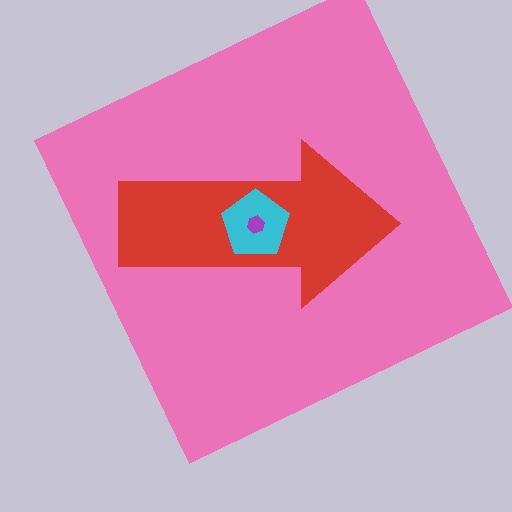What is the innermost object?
The purple hexagon.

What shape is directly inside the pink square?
The red arrow.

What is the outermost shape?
The pink square.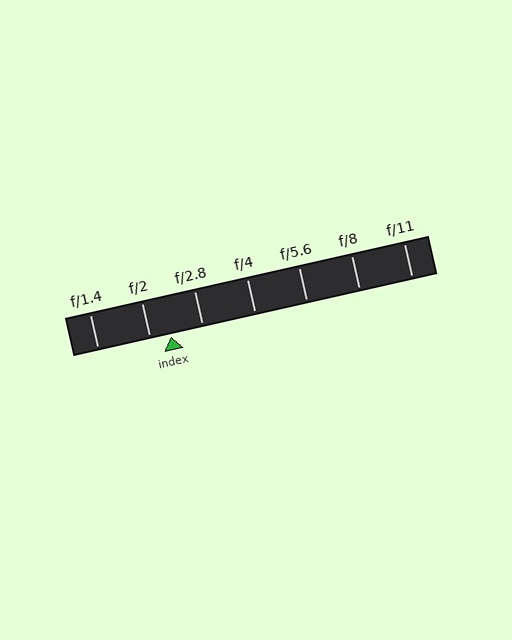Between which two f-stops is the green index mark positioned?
The index mark is between f/2 and f/2.8.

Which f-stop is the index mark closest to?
The index mark is closest to f/2.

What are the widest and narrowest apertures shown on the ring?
The widest aperture shown is f/1.4 and the narrowest is f/11.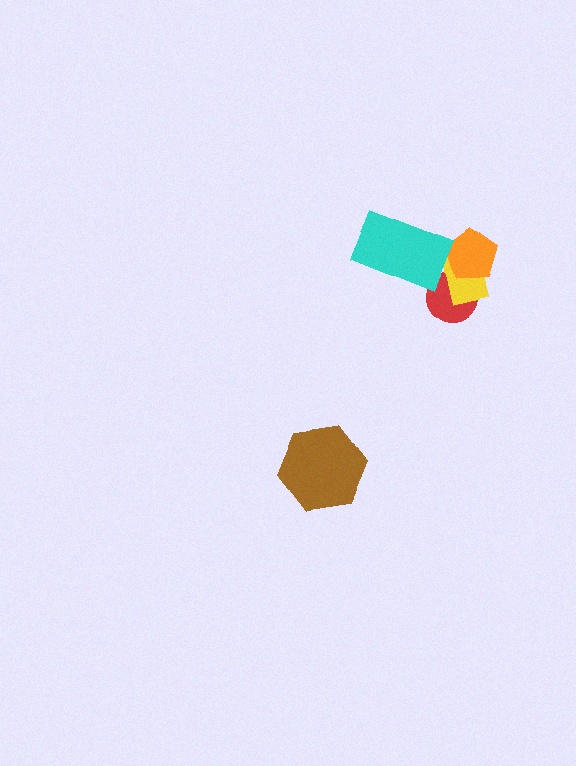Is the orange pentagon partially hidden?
No, no other shape covers it.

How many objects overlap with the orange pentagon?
2 objects overlap with the orange pentagon.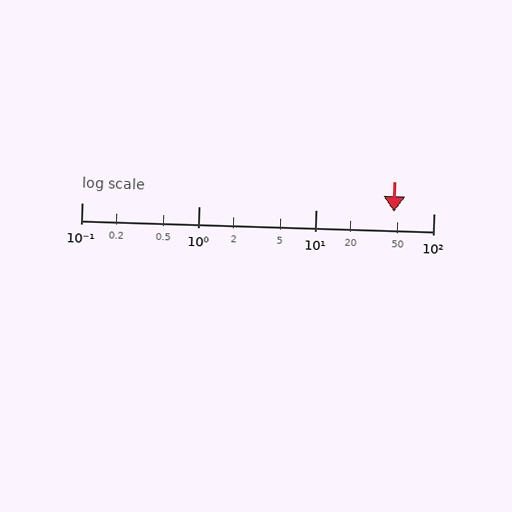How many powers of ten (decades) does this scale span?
The scale spans 3 decades, from 0.1 to 100.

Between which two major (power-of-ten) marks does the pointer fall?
The pointer is between 10 and 100.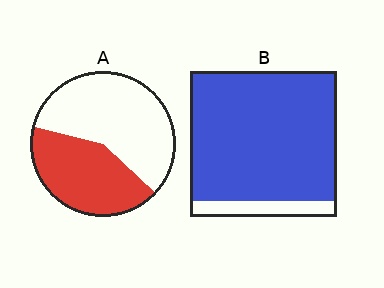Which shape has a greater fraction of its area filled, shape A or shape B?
Shape B.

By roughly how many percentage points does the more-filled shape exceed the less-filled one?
By roughly 45 percentage points (B over A).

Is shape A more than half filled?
No.